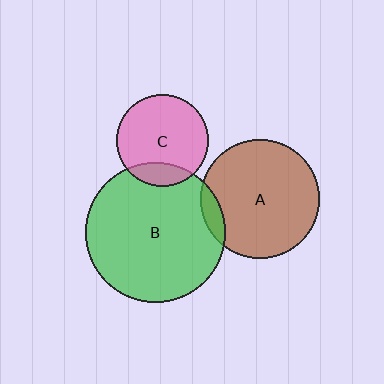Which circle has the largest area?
Circle B (green).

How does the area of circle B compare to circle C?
Approximately 2.3 times.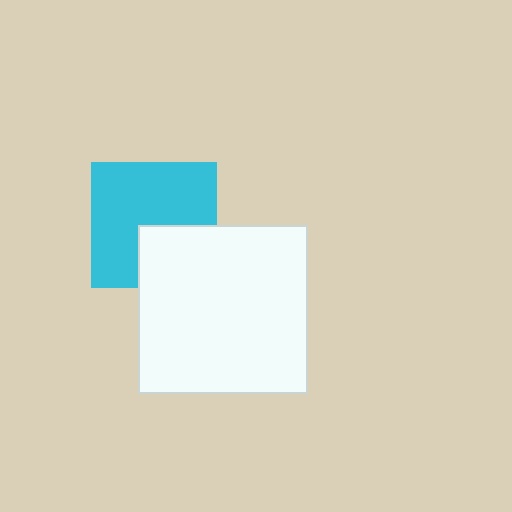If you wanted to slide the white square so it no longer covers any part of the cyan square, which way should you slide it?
Slide it down — that is the most direct way to separate the two shapes.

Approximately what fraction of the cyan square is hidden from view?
Roughly 31% of the cyan square is hidden behind the white square.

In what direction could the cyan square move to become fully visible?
The cyan square could move up. That would shift it out from behind the white square entirely.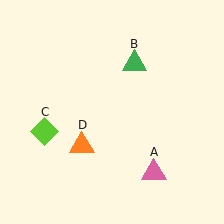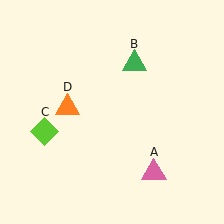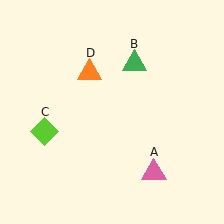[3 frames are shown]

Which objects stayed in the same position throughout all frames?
Pink triangle (object A) and green triangle (object B) and lime diamond (object C) remained stationary.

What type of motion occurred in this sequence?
The orange triangle (object D) rotated clockwise around the center of the scene.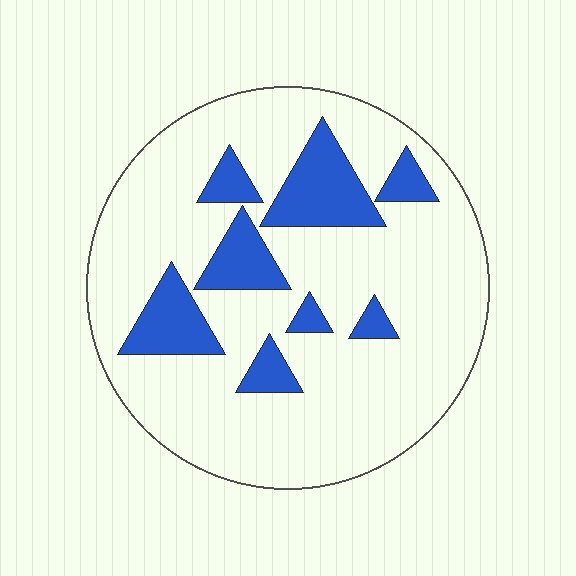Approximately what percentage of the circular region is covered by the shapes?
Approximately 20%.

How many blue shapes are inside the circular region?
8.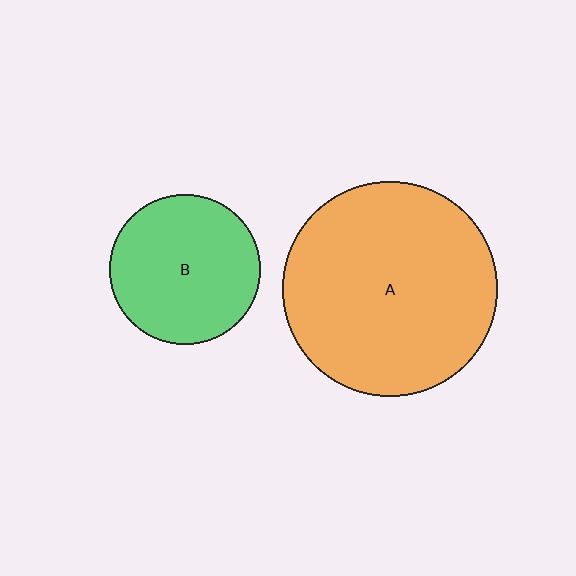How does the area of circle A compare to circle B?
Approximately 2.0 times.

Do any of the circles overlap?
No, none of the circles overlap.